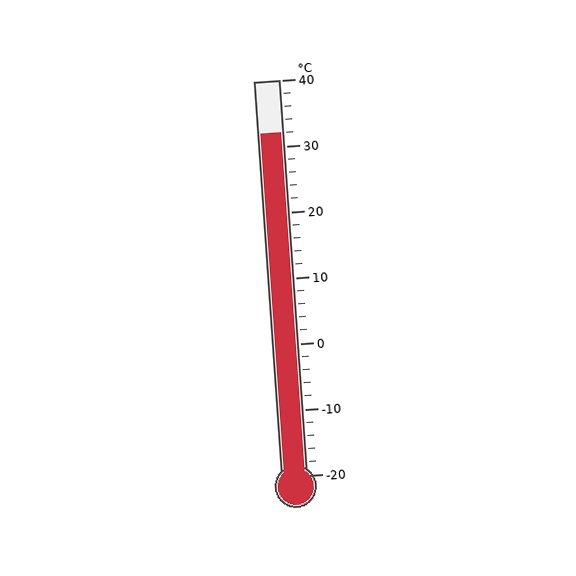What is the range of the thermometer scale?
The thermometer scale ranges from -20°C to 40°C.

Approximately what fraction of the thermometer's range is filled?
The thermometer is filled to approximately 85% of its range.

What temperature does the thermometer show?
The thermometer shows approximately 32°C.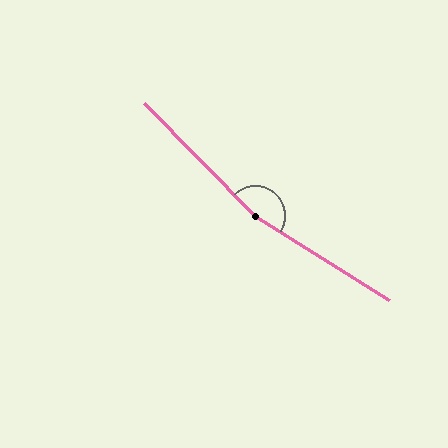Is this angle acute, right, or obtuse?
It is obtuse.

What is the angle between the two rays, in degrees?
Approximately 167 degrees.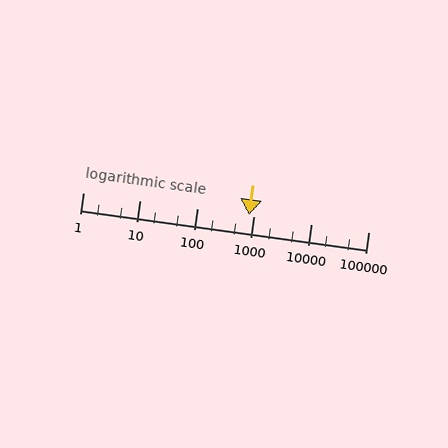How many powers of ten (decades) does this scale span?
The scale spans 5 decades, from 1 to 100000.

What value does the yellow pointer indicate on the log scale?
The pointer indicates approximately 810.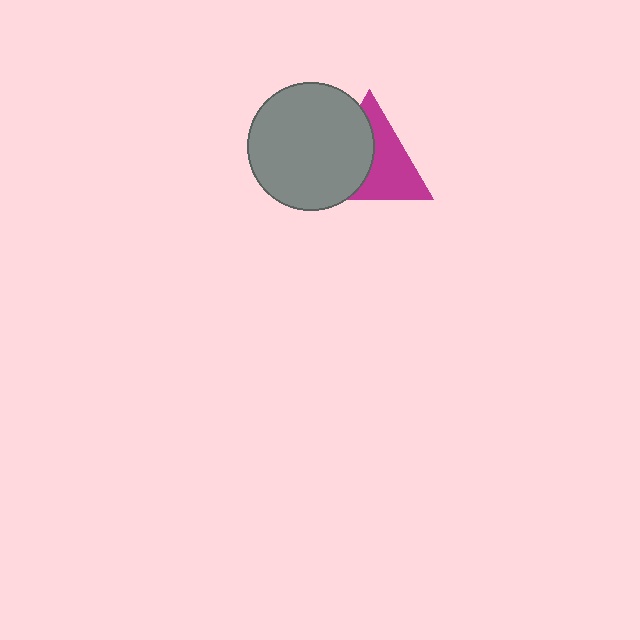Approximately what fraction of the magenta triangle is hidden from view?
Roughly 47% of the magenta triangle is hidden behind the gray circle.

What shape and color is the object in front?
The object in front is a gray circle.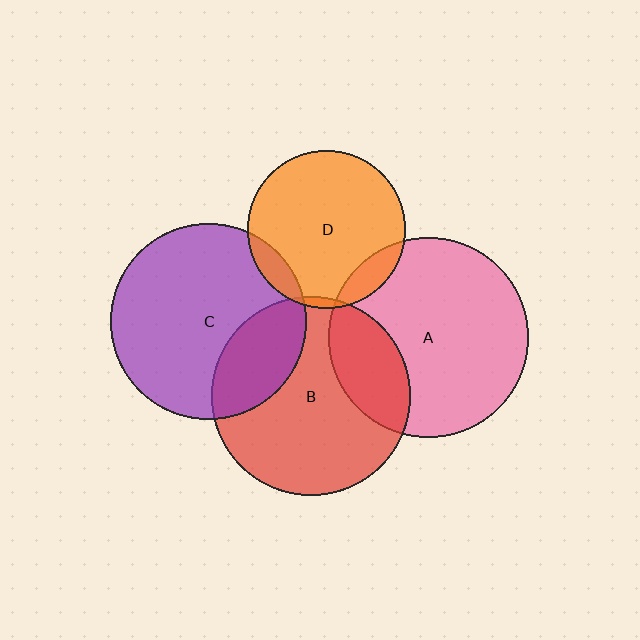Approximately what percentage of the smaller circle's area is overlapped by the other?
Approximately 10%.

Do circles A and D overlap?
Yes.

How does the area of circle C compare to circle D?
Approximately 1.5 times.